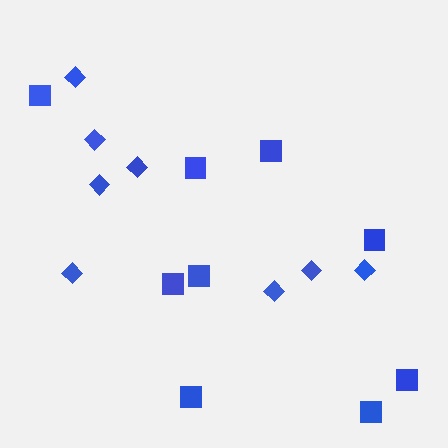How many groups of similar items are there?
There are 2 groups: one group of diamonds (8) and one group of squares (9).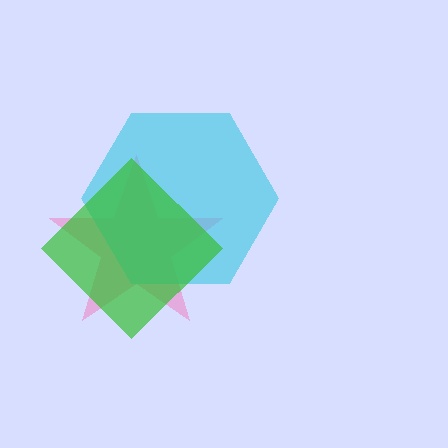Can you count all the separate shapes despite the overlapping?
Yes, there are 3 separate shapes.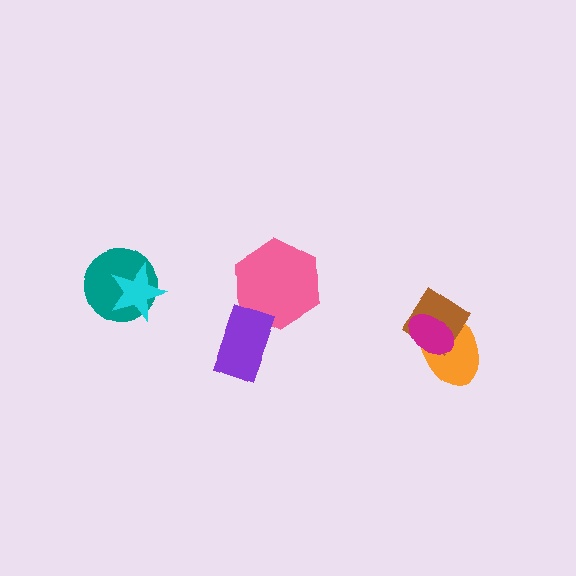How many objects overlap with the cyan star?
1 object overlaps with the cyan star.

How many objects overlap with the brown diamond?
2 objects overlap with the brown diamond.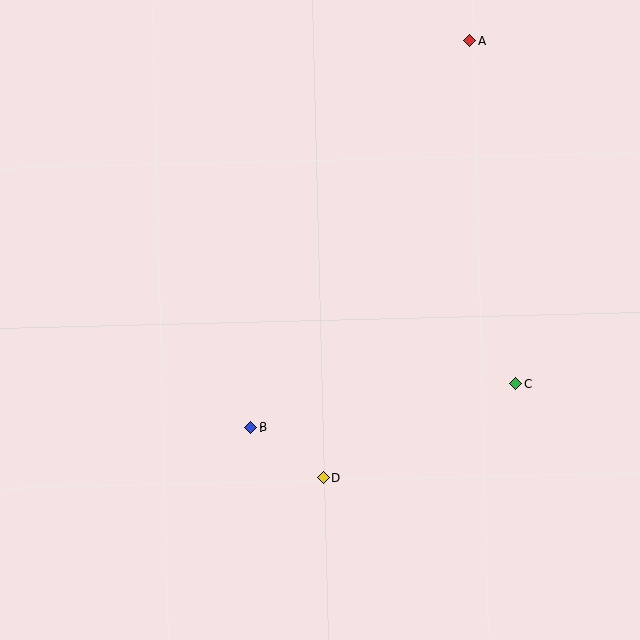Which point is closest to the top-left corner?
Point A is closest to the top-left corner.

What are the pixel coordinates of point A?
Point A is at (470, 41).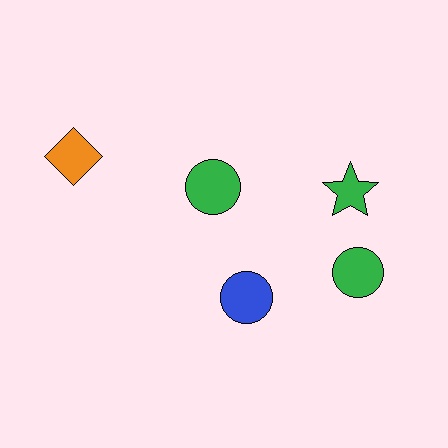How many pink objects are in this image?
There are no pink objects.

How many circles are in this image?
There are 3 circles.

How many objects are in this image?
There are 5 objects.